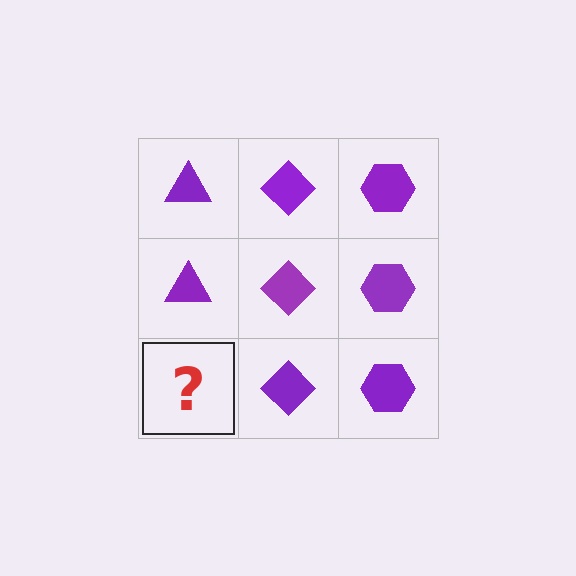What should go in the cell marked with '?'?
The missing cell should contain a purple triangle.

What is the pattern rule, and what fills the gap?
The rule is that each column has a consistent shape. The gap should be filled with a purple triangle.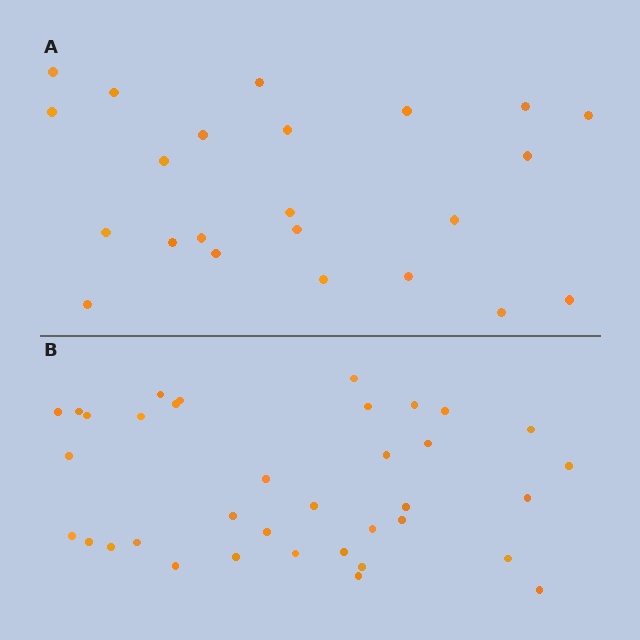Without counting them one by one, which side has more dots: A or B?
Region B (the bottom region) has more dots.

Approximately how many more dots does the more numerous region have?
Region B has approximately 15 more dots than region A.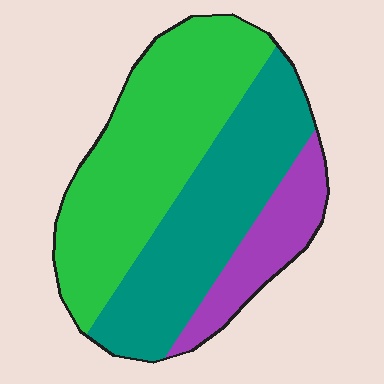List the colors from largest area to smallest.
From largest to smallest: green, teal, purple.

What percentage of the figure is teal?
Teal takes up about three eighths (3/8) of the figure.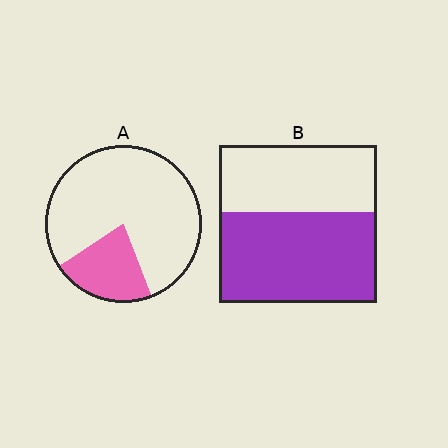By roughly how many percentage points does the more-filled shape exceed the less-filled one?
By roughly 35 percentage points (B over A).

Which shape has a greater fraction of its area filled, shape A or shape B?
Shape B.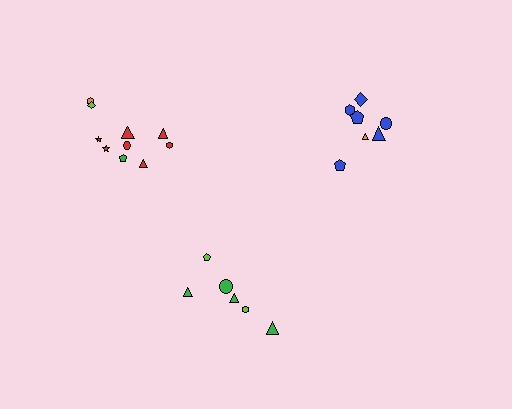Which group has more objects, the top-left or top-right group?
The top-left group.